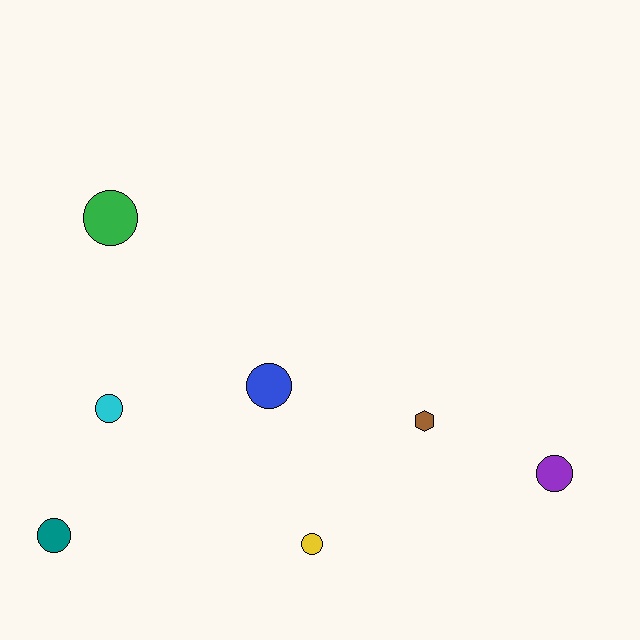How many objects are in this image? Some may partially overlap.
There are 7 objects.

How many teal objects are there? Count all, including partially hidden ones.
There is 1 teal object.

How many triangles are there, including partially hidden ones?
There are no triangles.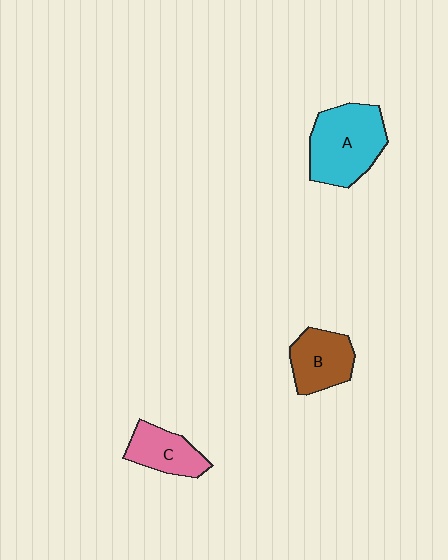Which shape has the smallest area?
Shape C (pink).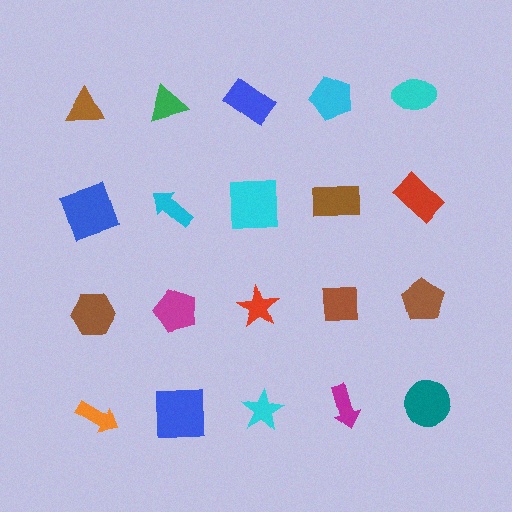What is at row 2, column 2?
A cyan arrow.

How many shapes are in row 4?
5 shapes.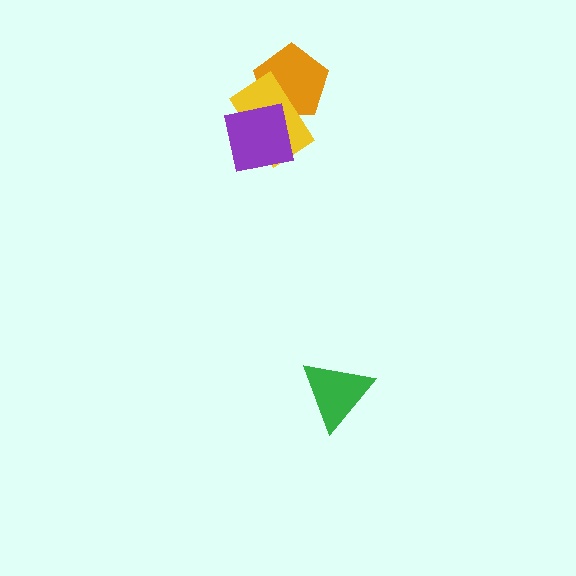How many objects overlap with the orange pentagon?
1 object overlaps with the orange pentagon.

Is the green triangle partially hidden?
No, no other shape covers it.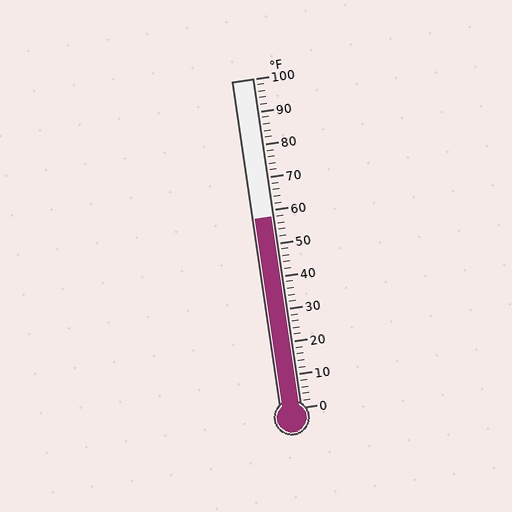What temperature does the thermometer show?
The thermometer shows approximately 58°F.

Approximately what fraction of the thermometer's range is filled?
The thermometer is filled to approximately 60% of its range.